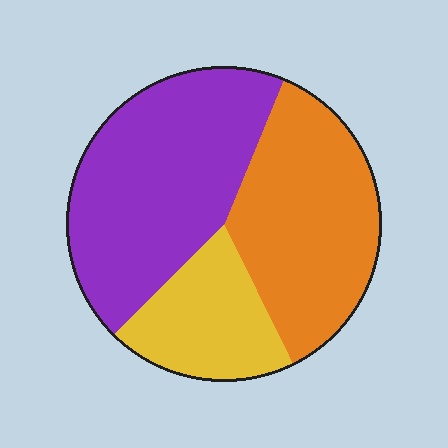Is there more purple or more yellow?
Purple.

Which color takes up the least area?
Yellow, at roughly 20%.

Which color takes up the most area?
Purple, at roughly 45%.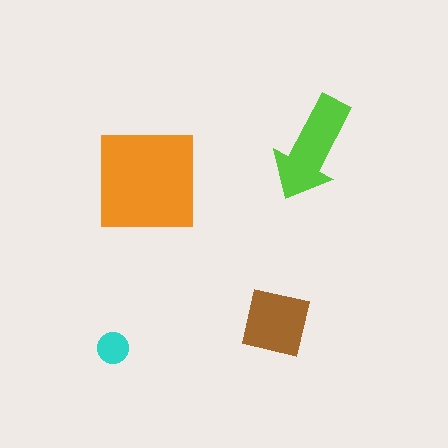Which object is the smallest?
The cyan circle.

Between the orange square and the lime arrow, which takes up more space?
The orange square.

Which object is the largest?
The orange square.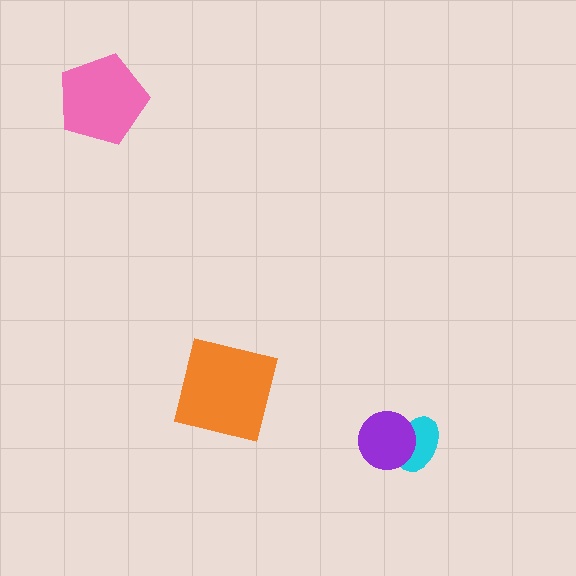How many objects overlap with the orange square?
0 objects overlap with the orange square.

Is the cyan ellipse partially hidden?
Yes, it is partially covered by another shape.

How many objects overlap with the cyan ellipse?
1 object overlaps with the cyan ellipse.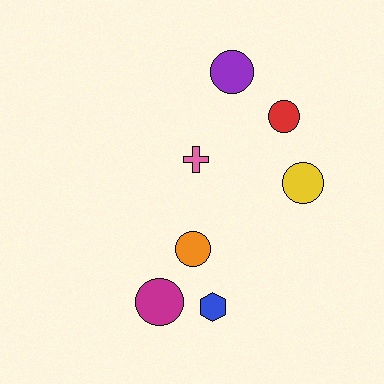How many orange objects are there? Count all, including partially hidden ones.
There is 1 orange object.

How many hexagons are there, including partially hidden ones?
There is 1 hexagon.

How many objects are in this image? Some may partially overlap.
There are 7 objects.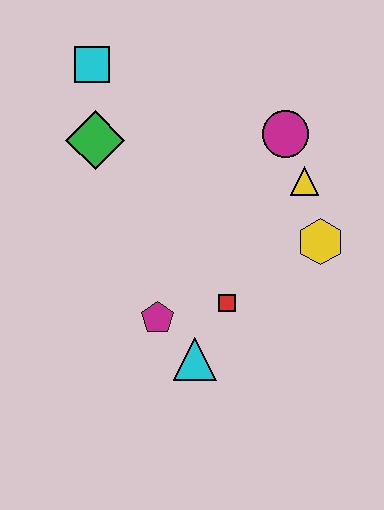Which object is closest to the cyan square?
The green diamond is closest to the cyan square.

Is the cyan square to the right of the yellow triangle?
No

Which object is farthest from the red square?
The cyan square is farthest from the red square.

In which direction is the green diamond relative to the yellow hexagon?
The green diamond is to the left of the yellow hexagon.